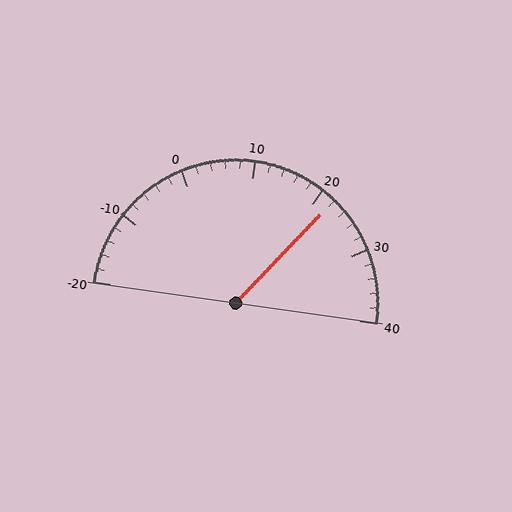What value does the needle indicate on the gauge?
The needle indicates approximately 22.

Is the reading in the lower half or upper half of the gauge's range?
The reading is in the upper half of the range (-20 to 40).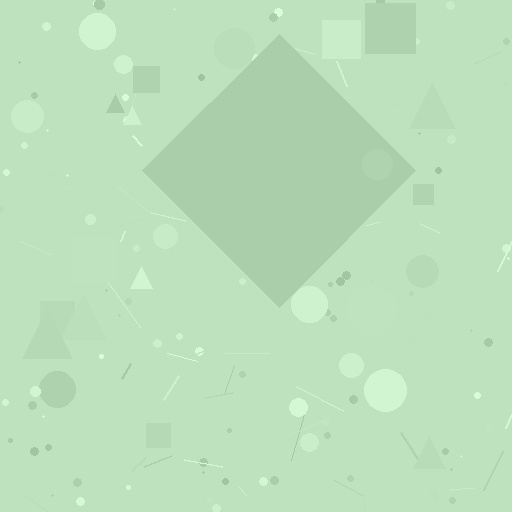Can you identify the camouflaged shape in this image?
The camouflaged shape is a diamond.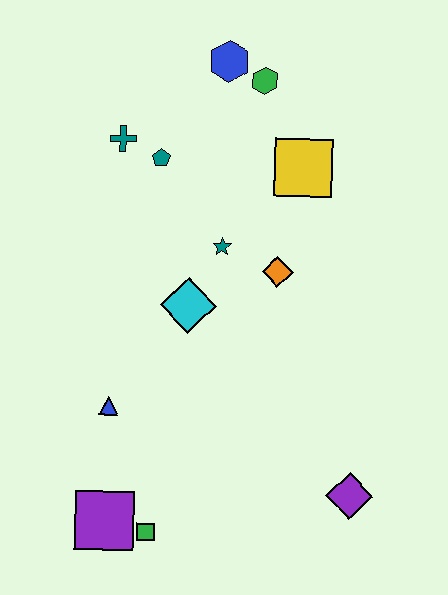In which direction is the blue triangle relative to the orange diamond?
The blue triangle is to the left of the orange diamond.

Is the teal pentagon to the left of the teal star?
Yes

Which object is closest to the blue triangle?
The purple square is closest to the blue triangle.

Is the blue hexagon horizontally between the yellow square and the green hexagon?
No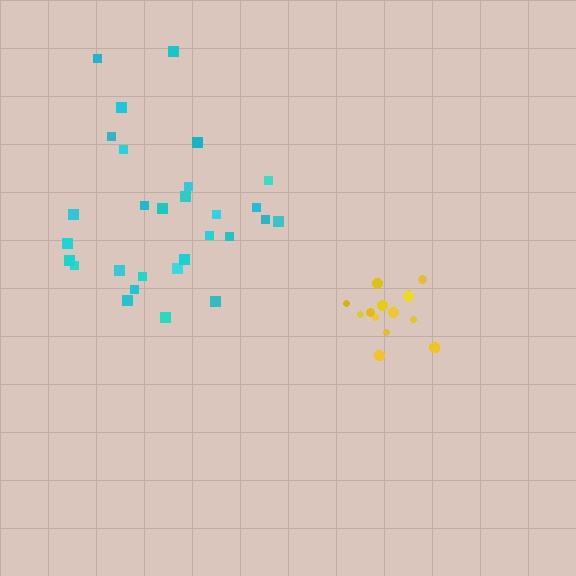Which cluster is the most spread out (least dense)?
Cyan.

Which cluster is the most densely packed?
Yellow.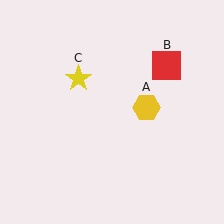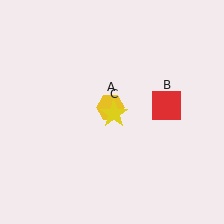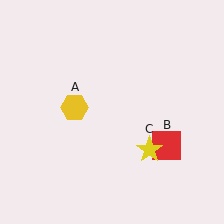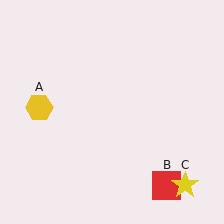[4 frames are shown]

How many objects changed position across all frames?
3 objects changed position: yellow hexagon (object A), red square (object B), yellow star (object C).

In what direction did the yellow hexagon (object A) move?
The yellow hexagon (object A) moved left.